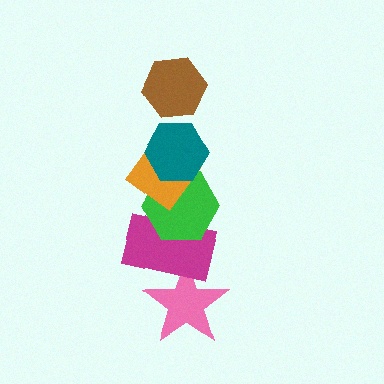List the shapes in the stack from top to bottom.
From top to bottom: the brown hexagon, the teal hexagon, the orange diamond, the green hexagon, the magenta rectangle, the pink star.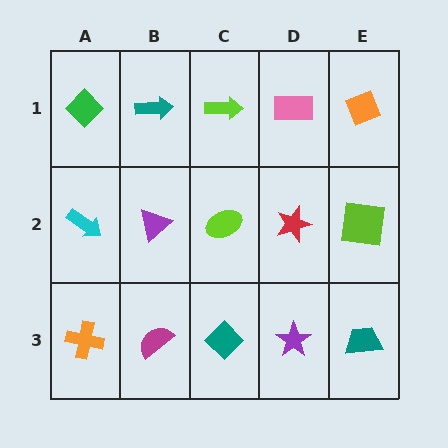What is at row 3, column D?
A purple star.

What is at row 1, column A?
A green diamond.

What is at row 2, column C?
A lime ellipse.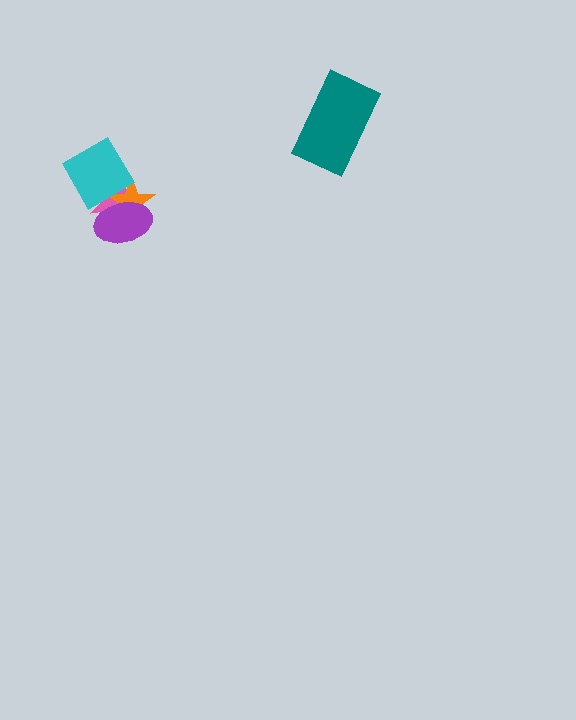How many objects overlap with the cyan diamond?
3 objects overlap with the cyan diamond.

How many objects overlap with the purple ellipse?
3 objects overlap with the purple ellipse.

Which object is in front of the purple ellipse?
The cyan diamond is in front of the purple ellipse.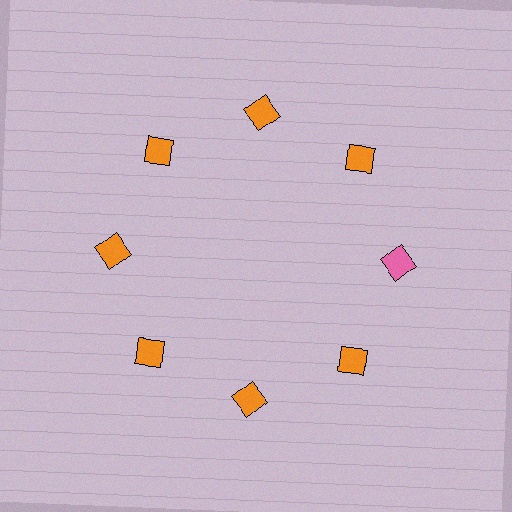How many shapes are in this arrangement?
There are 8 shapes arranged in a ring pattern.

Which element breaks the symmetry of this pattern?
The pink square at roughly the 3 o'clock position breaks the symmetry. All other shapes are orange squares.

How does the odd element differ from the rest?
It has a different color: pink instead of orange.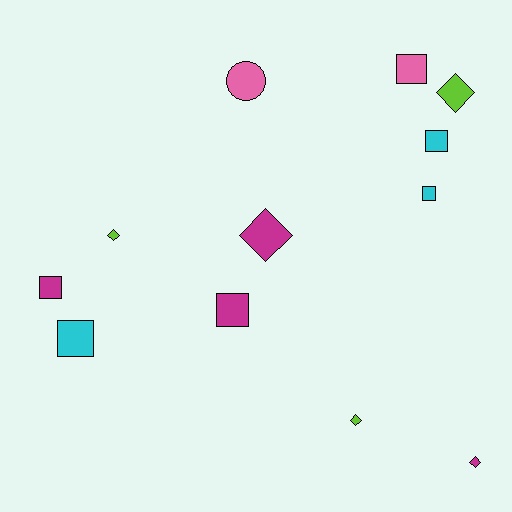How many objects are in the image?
There are 12 objects.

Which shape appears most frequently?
Square, with 6 objects.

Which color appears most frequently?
Magenta, with 4 objects.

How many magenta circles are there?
There are no magenta circles.